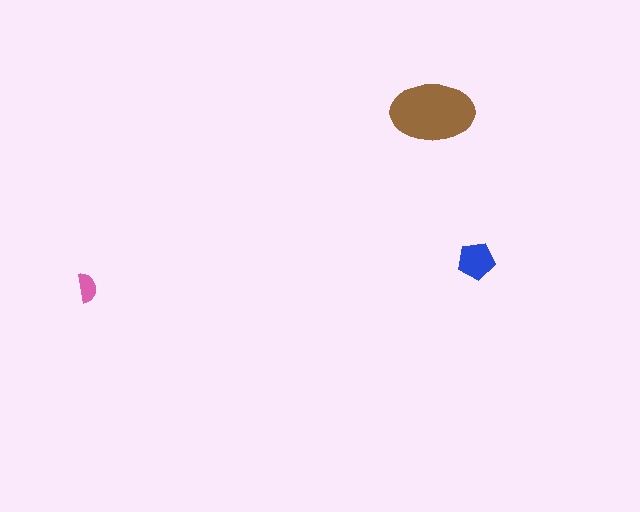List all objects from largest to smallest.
The brown ellipse, the blue pentagon, the pink semicircle.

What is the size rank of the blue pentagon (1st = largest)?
2nd.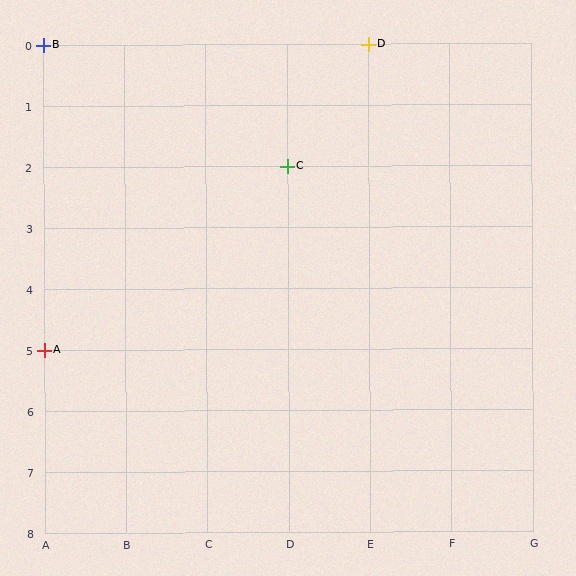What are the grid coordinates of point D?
Point D is at grid coordinates (E, 0).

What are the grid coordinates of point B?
Point B is at grid coordinates (A, 0).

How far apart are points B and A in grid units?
Points B and A are 5 rows apart.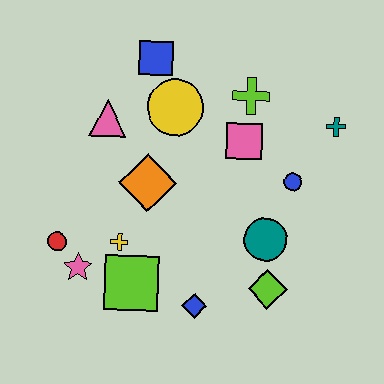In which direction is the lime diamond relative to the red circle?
The lime diamond is to the right of the red circle.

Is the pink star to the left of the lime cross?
Yes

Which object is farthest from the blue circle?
The red circle is farthest from the blue circle.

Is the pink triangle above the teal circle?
Yes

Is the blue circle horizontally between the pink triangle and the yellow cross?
No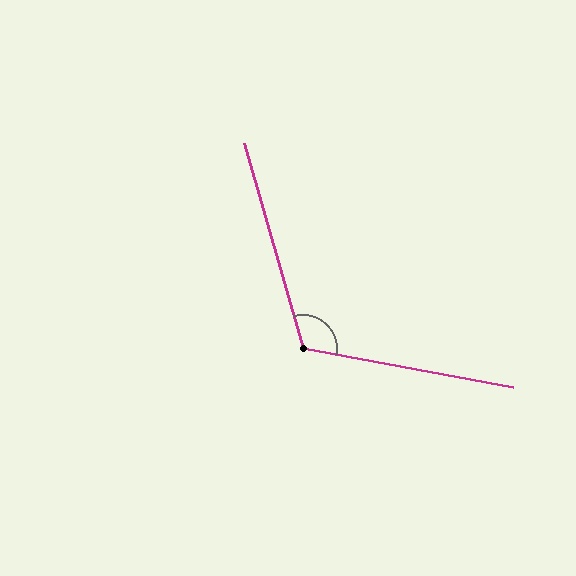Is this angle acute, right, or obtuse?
It is obtuse.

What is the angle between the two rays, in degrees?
Approximately 116 degrees.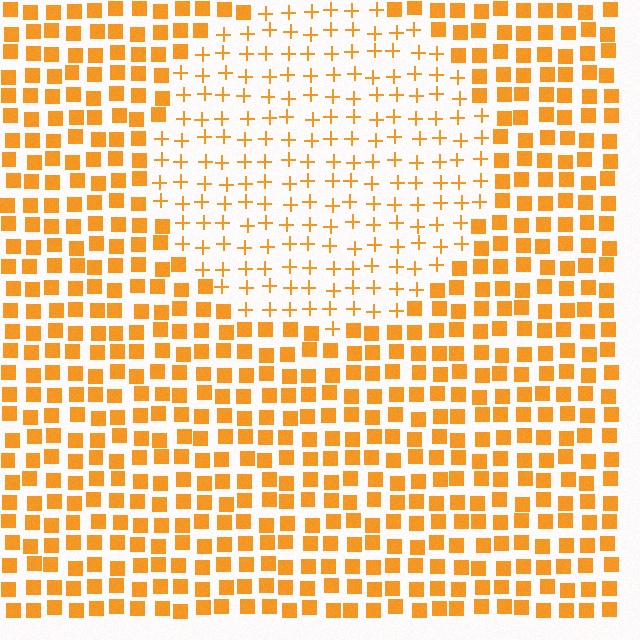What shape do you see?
I see a circle.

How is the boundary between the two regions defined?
The boundary is defined by a change in element shape: plus signs inside vs. squares outside. All elements share the same color and spacing.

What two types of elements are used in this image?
The image uses plus signs inside the circle region and squares outside it.